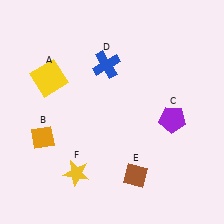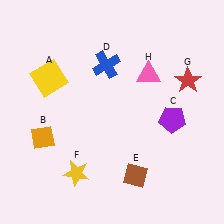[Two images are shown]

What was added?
A red star (G), a pink triangle (H) were added in Image 2.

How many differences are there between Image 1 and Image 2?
There are 2 differences between the two images.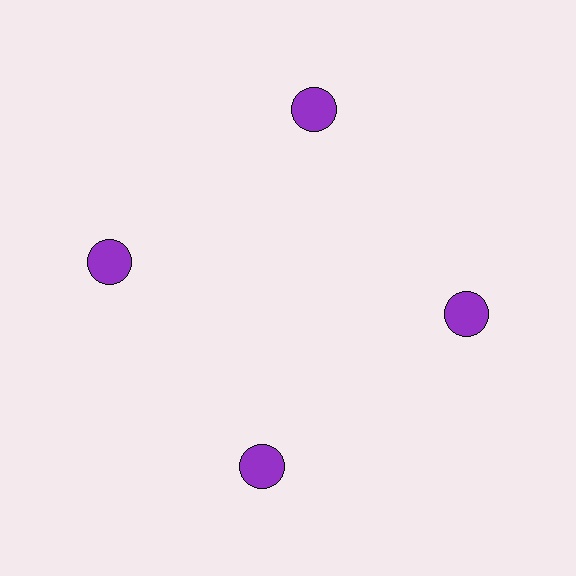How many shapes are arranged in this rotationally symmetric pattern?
There are 4 shapes, arranged in 4 groups of 1.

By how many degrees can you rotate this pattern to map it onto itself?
The pattern maps onto itself every 90 degrees of rotation.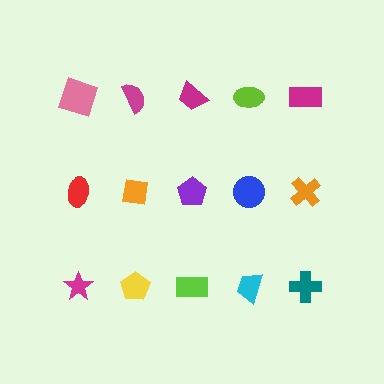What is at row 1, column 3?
A magenta trapezoid.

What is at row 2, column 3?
A purple pentagon.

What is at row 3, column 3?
A lime rectangle.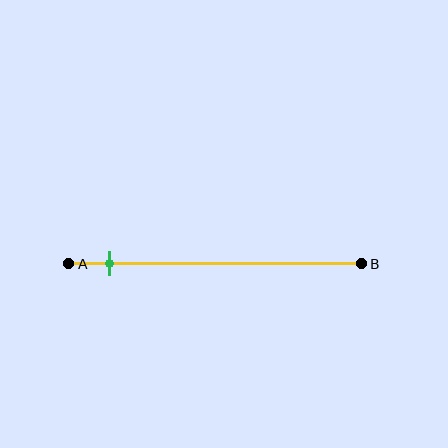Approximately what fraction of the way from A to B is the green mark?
The green mark is approximately 15% of the way from A to B.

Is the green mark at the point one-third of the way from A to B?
No, the mark is at about 15% from A, not at the 33% one-third point.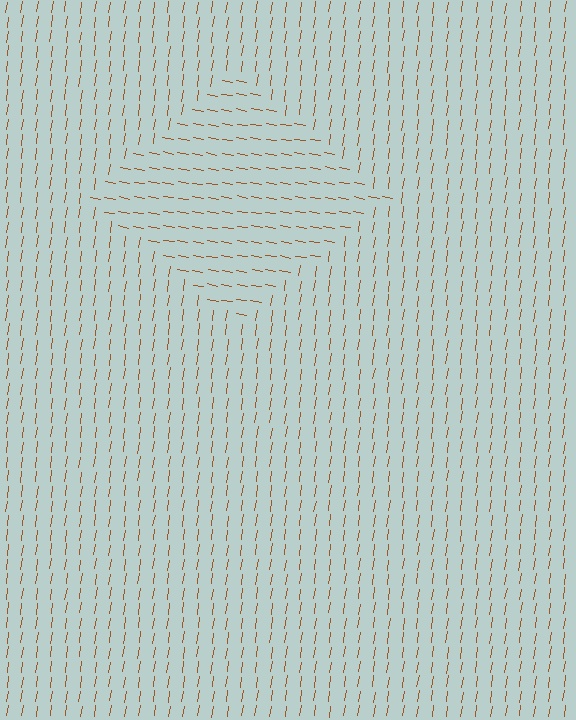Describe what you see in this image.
The image is filled with small brown line segments. A diamond region in the image has lines oriented differently from the surrounding lines, creating a visible texture boundary.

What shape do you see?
I see a diamond.